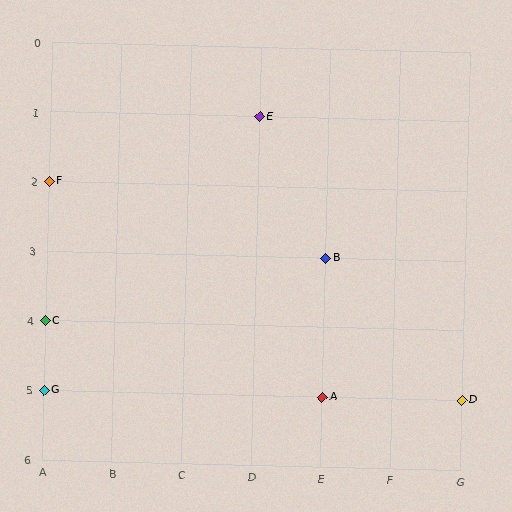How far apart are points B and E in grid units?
Points B and E are 1 column and 2 rows apart (about 2.2 grid units diagonally).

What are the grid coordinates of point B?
Point B is at grid coordinates (E, 3).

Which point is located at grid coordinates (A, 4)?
Point C is at (A, 4).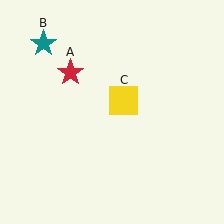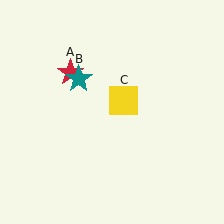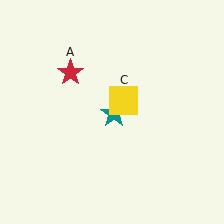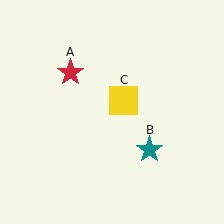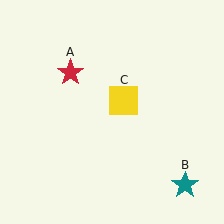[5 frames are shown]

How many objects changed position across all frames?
1 object changed position: teal star (object B).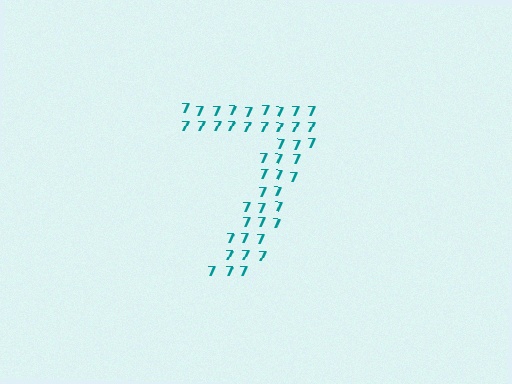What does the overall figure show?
The overall figure shows the digit 7.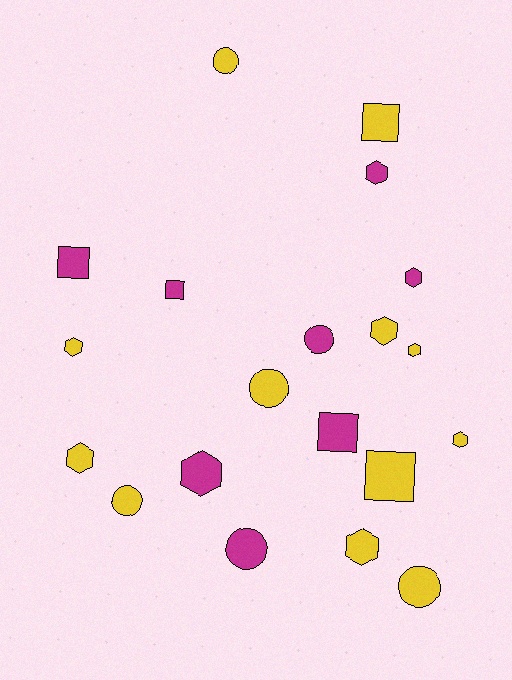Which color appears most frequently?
Yellow, with 12 objects.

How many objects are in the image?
There are 20 objects.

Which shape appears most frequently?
Hexagon, with 9 objects.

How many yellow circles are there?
There are 4 yellow circles.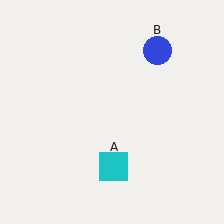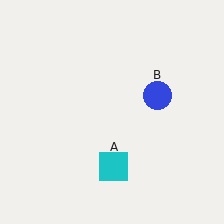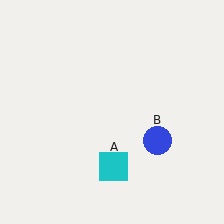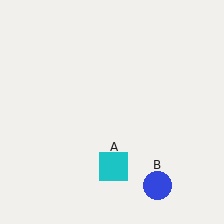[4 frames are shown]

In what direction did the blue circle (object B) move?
The blue circle (object B) moved down.